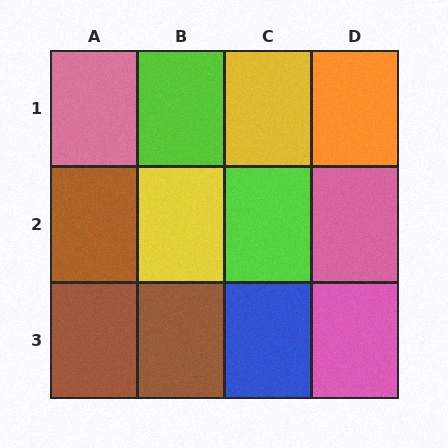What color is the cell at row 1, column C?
Yellow.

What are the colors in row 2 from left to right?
Brown, yellow, lime, pink.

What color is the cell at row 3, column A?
Brown.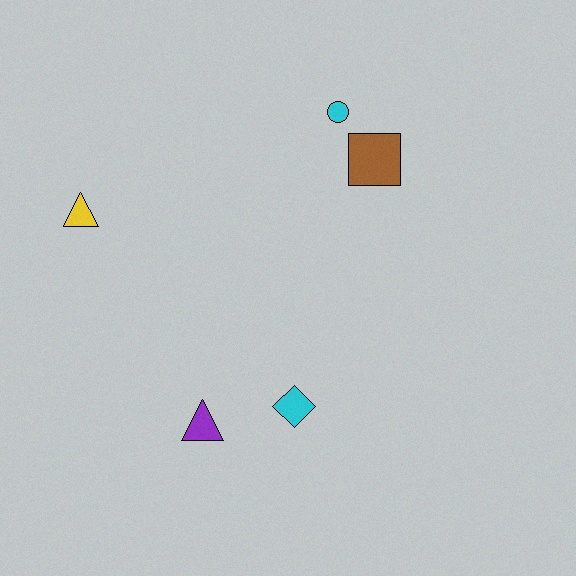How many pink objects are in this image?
There are no pink objects.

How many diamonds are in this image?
There is 1 diamond.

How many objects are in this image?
There are 5 objects.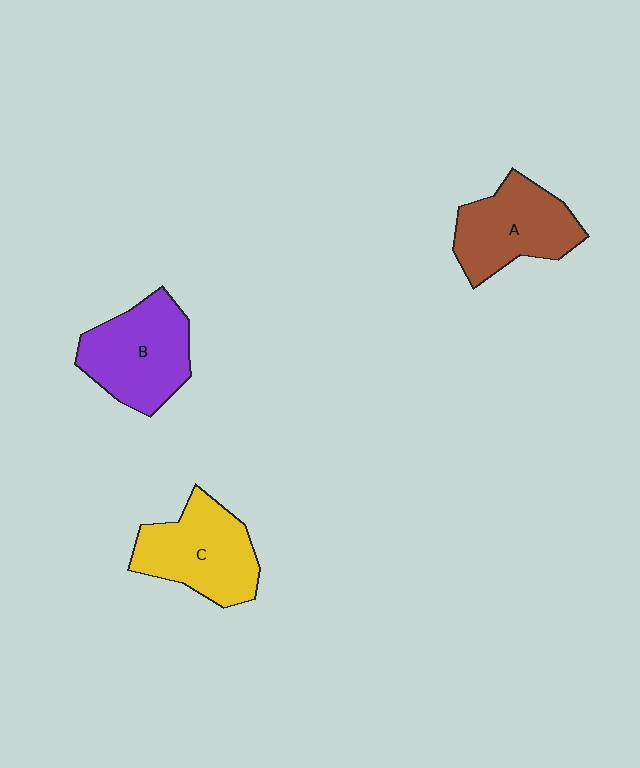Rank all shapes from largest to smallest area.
From largest to smallest: B (purple), C (yellow), A (brown).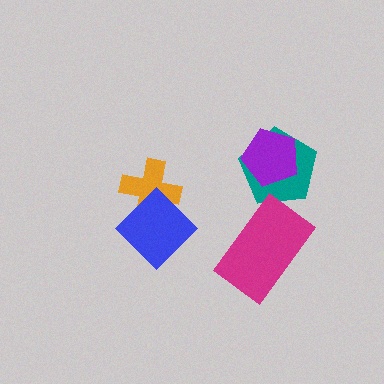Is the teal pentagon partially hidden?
Yes, it is partially covered by another shape.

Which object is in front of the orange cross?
The blue diamond is in front of the orange cross.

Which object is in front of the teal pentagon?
The purple pentagon is in front of the teal pentagon.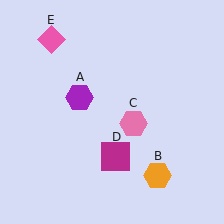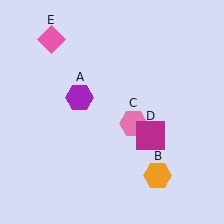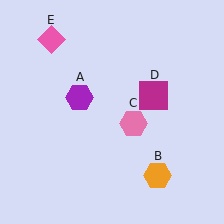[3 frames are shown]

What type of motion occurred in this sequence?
The magenta square (object D) rotated counterclockwise around the center of the scene.